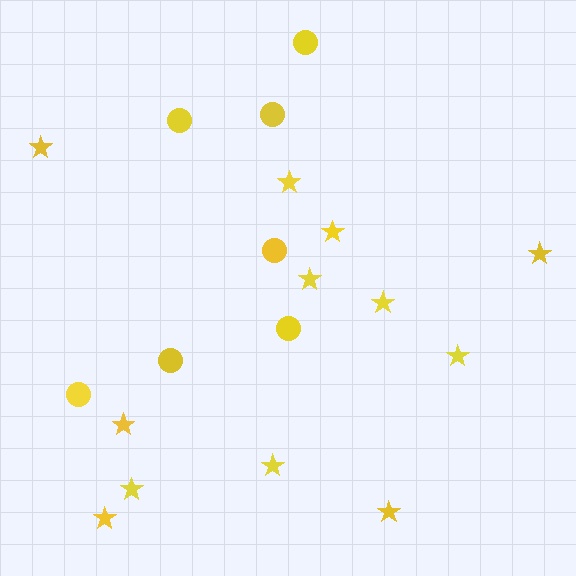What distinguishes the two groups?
There are 2 groups: one group of circles (7) and one group of stars (12).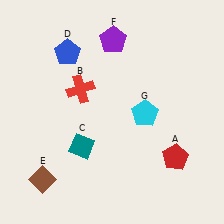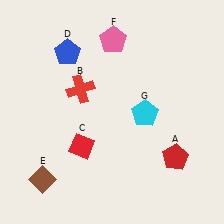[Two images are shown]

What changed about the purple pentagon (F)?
In Image 1, F is purple. In Image 2, it changed to pink.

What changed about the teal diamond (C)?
In Image 1, C is teal. In Image 2, it changed to red.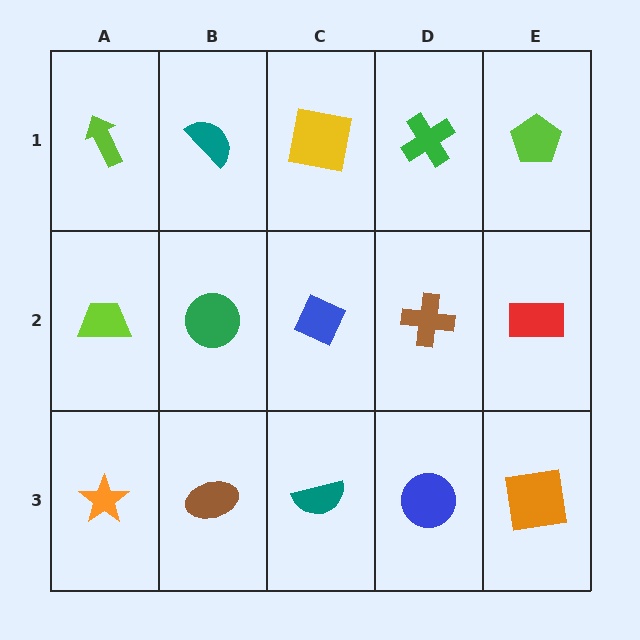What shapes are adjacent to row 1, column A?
A lime trapezoid (row 2, column A), a teal semicircle (row 1, column B).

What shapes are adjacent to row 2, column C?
A yellow square (row 1, column C), a teal semicircle (row 3, column C), a green circle (row 2, column B), a brown cross (row 2, column D).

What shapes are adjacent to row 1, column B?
A green circle (row 2, column B), a lime arrow (row 1, column A), a yellow square (row 1, column C).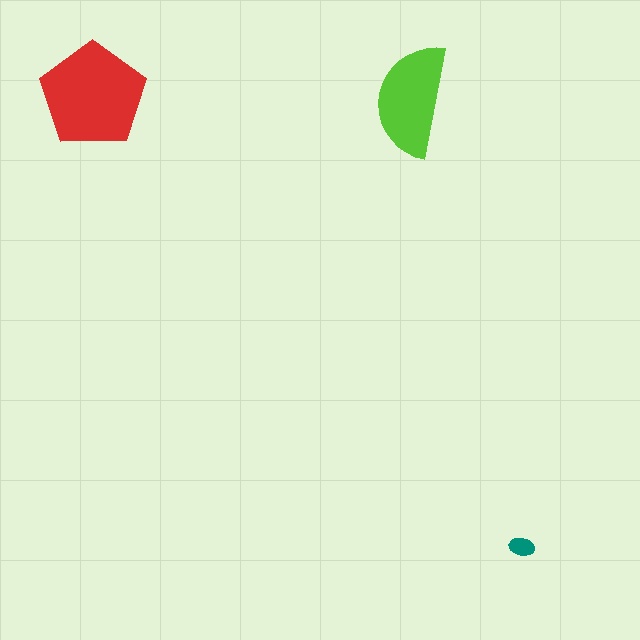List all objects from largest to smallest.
The red pentagon, the lime semicircle, the teal ellipse.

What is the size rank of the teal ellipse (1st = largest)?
3rd.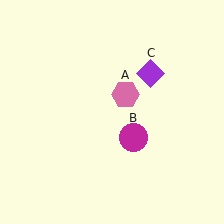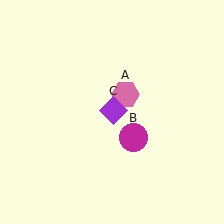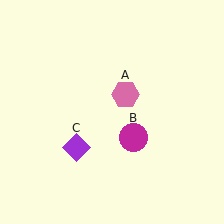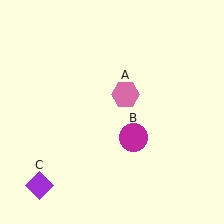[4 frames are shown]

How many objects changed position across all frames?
1 object changed position: purple diamond (object C).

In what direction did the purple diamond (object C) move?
The purple diamond (object C) moved down and to the left.